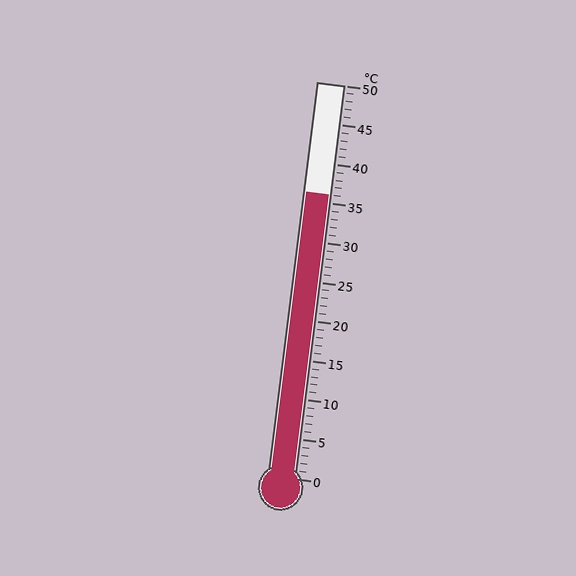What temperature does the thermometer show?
The thermometer shows approximately 36°C.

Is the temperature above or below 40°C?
The temperature is below 40°C.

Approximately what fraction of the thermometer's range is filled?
The thermometer is filled to approximately 70% of its range.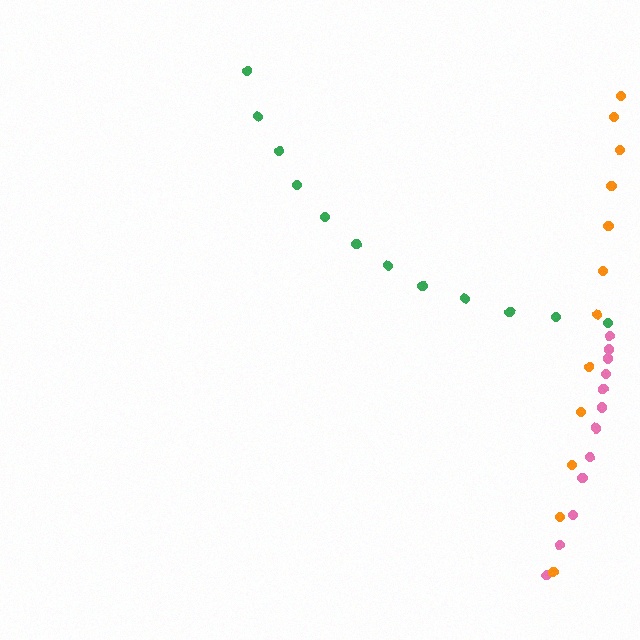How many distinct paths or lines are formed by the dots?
There are 3 distinct paths.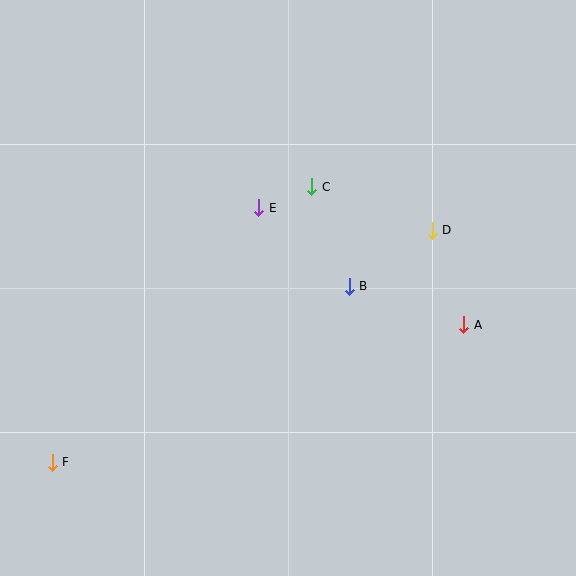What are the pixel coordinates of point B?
Point B is at (349, 286).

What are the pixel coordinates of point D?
Point D is at (432, 230).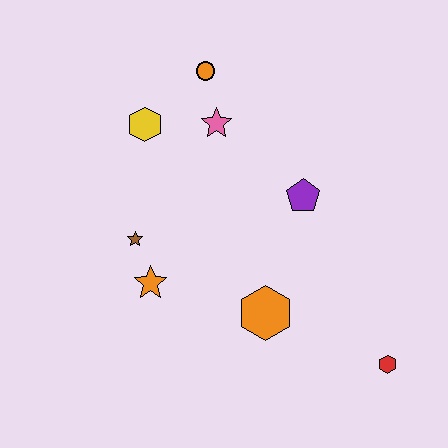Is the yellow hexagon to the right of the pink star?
No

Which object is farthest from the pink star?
The red hexagon is farthest from the pink star.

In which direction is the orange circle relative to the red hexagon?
The orange circle is above the red hexagon.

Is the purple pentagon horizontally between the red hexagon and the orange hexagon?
Yes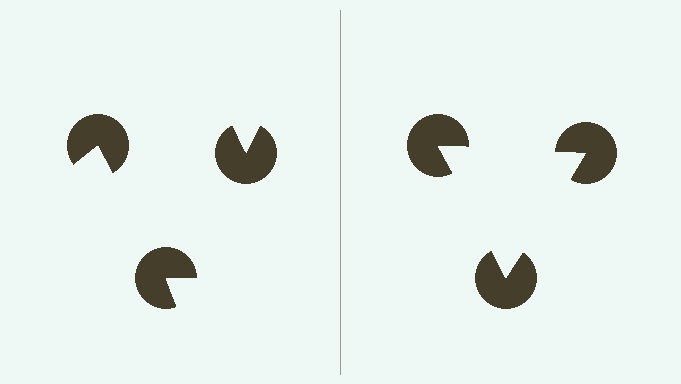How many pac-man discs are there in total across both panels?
6 — 3 on each side.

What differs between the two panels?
The pac-man discs are positioned identically on both sides; only the wedge orientations differ. On the right they align to a triangle; on the left they are misaligned.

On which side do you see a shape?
An illusory triangle appears on the right side. On the left side the wedge cuts are rotated, so no coherent shape forms.